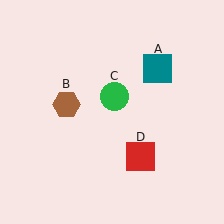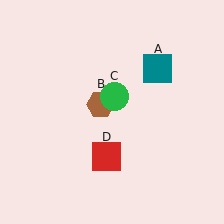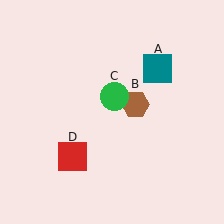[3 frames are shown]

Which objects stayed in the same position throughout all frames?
Teal square (object A) and green circle (object C) remained stationary.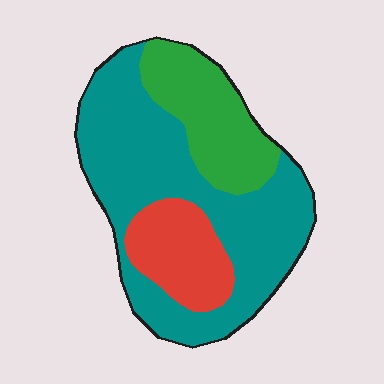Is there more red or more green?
Green.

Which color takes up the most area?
Teal, at roughly 60%.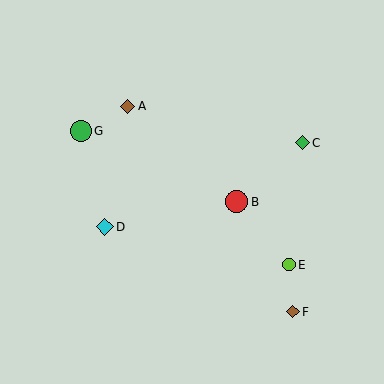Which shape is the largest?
The red circle (labeled B) is the largest.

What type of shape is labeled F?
Shape F is a brown diamond.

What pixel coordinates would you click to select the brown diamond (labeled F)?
Click at (293, 312) to select the brown diamond F.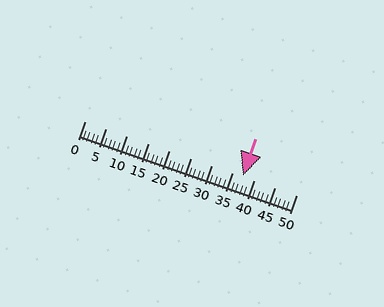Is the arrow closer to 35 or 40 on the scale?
The arrow is closer to 35.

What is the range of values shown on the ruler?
The ruler shows values from 0 to 50.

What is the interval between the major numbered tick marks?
The major tick marks are spaced 5 units apart.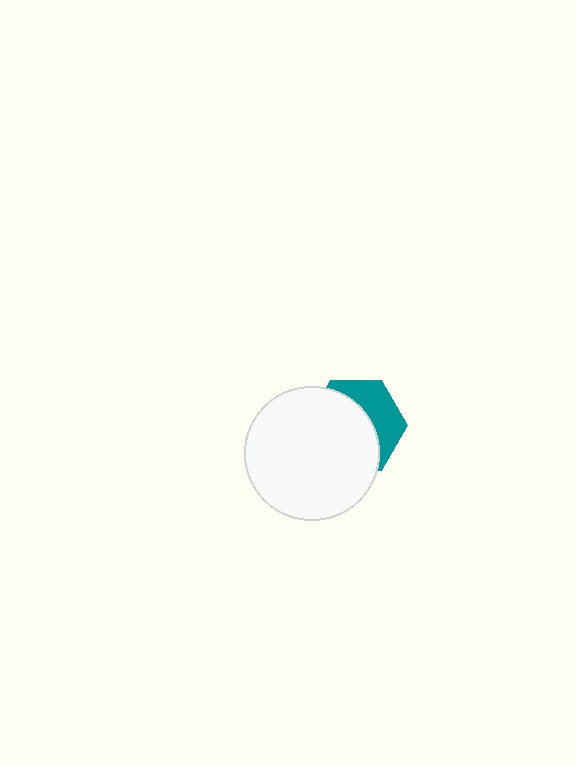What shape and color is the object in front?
The object in front is a white circle.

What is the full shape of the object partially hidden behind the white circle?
The partially hidden object is a teal hexagon.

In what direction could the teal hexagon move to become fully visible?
The teal hexagon could move toward the upper-right. That would shift it out from behind the white circle entirely.